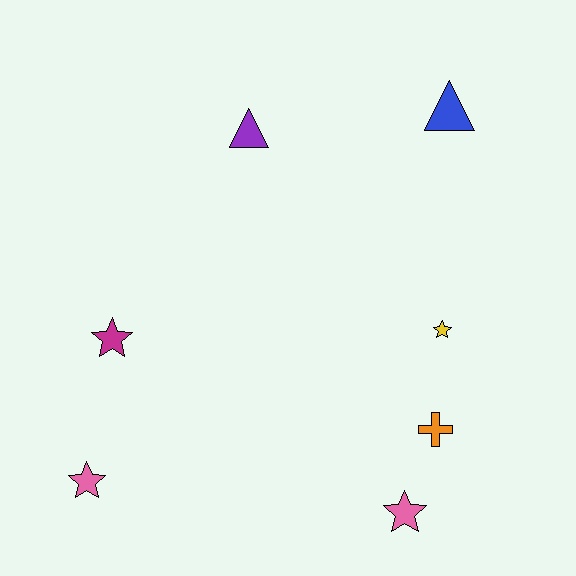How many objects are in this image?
There are 7 objects.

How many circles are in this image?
There are no circles.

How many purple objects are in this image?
There is 1 purple object.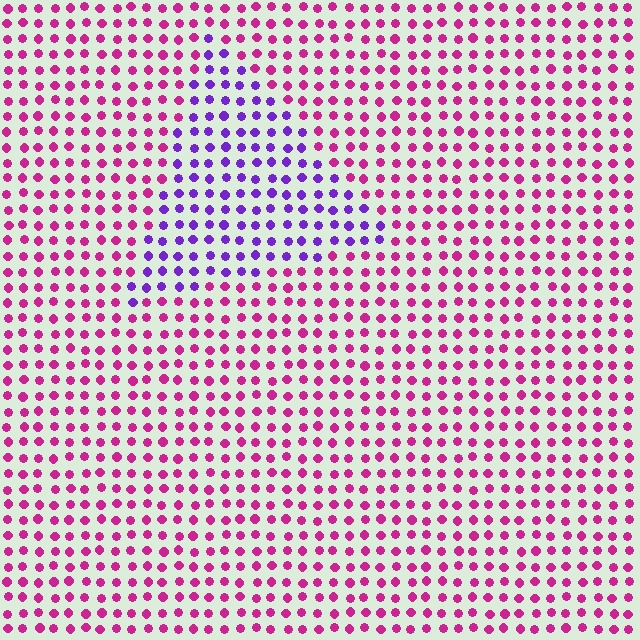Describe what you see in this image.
The image is filled with small magenta elements in a uniform arrangement. A triangle-shaped region is visible where the elements are tinted to a slightly different hue, forming a subtle color boundary.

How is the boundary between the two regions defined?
The boundary is defined purely by a slight shift in hue (about 51 degrees). Spacing, size, and orientation are identical on both sides.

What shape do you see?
I see a triangle.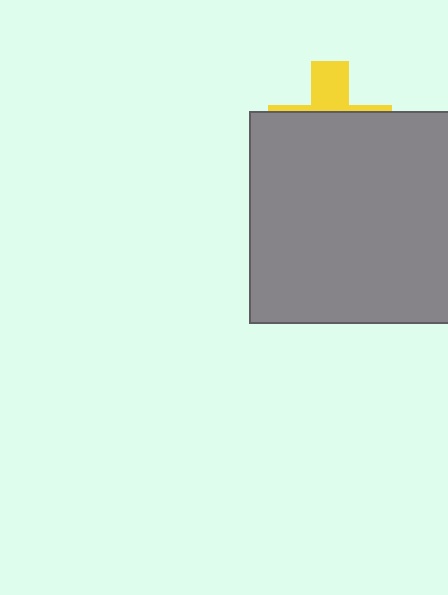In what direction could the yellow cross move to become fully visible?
The yellow cross could move up. That would shift it out from behind the gray square entirely.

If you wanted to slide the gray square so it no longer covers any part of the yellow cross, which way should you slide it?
Slide it down — that is the most direct way to separate the two shapes.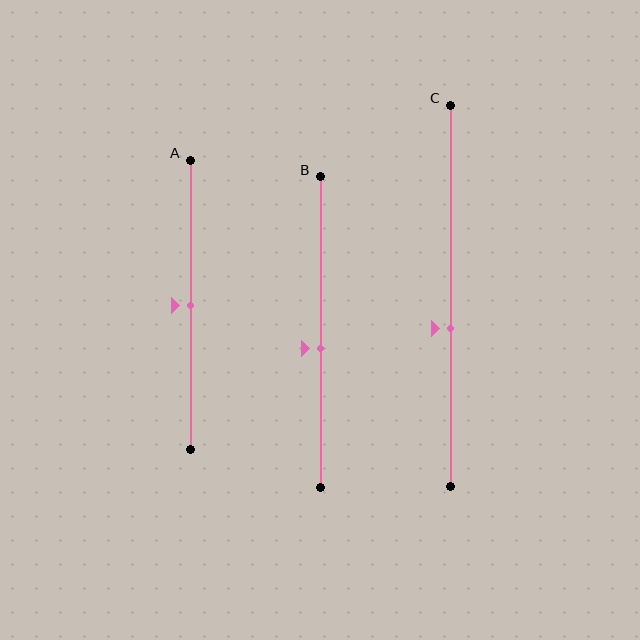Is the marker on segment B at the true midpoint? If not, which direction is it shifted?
No, the marker on segment B is shifted downward by about 5% of the segment length.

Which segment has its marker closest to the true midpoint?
Segment A has its marker closest to the true midpoint.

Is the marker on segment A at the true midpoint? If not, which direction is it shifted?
Yes, the marker on segment A is at the true midpoint.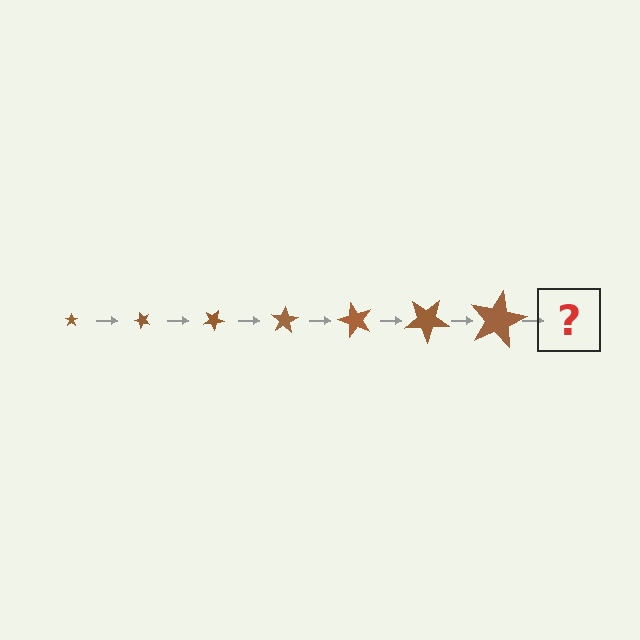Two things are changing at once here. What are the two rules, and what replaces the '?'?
The two rules are that the star grows larger each step and it rotates 50 degrees each step. The '?' should be a star, larger than the previous one and rotated 350 degrees from the start.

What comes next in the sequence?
The next element should be a star, larger than the previous one and rotated 350 degrees from the start.